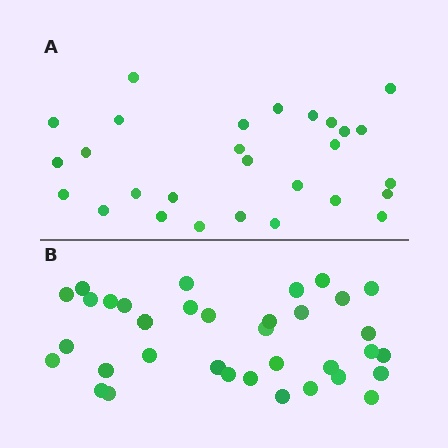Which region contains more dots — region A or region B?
Region B (the bottom region) has more dots.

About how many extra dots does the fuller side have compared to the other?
Region B has roughly 8 or so more dots than region A.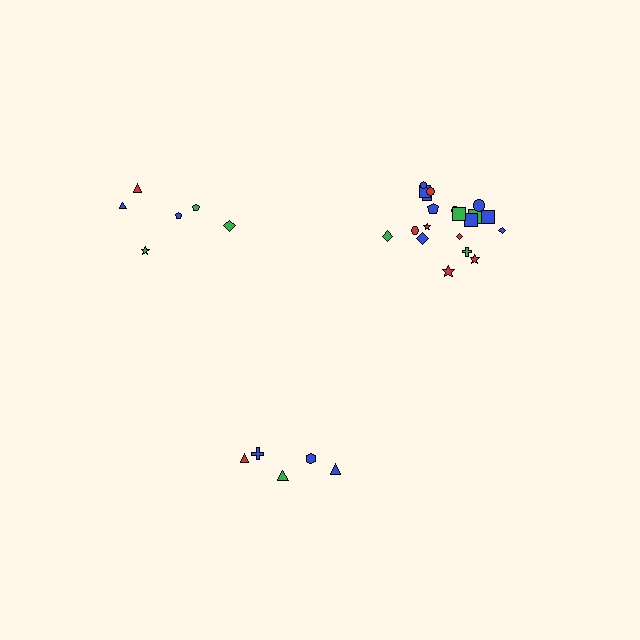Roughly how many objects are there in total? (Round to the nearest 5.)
Roughly 35 objects in total.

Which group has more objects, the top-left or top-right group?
The top-right group.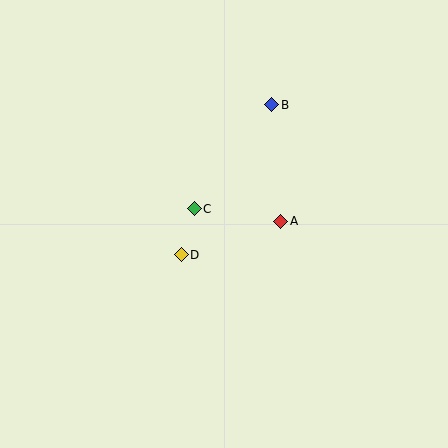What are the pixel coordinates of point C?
Point C is at (194, 209).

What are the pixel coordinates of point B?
Point B is at (272, 105).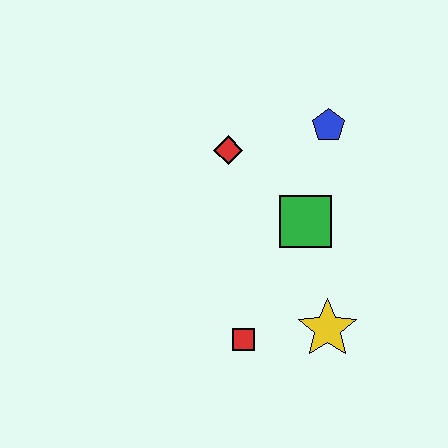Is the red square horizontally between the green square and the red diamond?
Yes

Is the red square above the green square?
No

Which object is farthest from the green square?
The red square is farthest from the green square.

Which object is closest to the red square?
The yellow star is closest to the red square.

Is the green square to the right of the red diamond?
Yes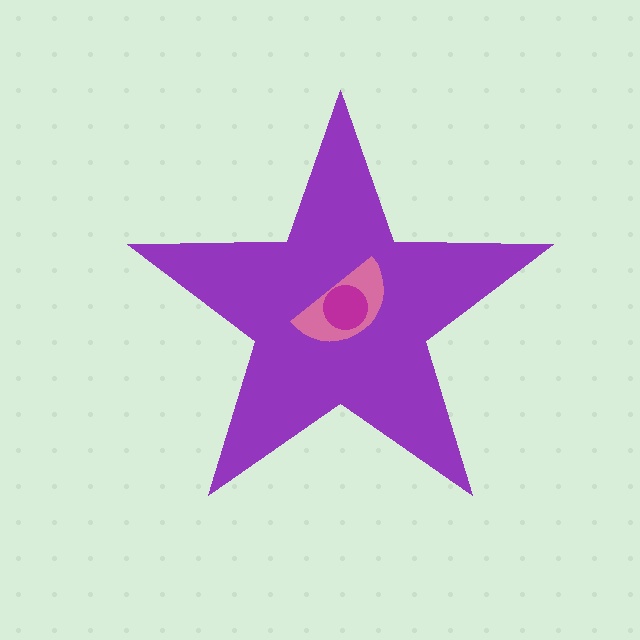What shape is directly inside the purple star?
The pink semicircle.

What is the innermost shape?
The magenta circle.